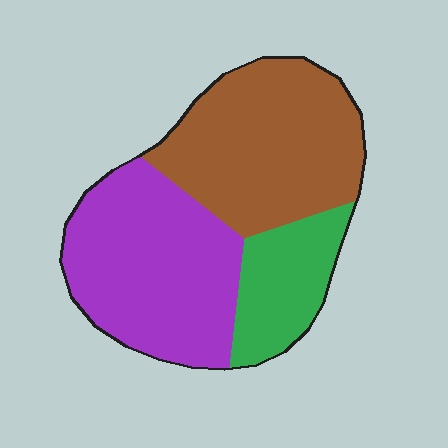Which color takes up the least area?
Green, at roughly 20%.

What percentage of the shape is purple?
Purple covers roughly 40% of the shape.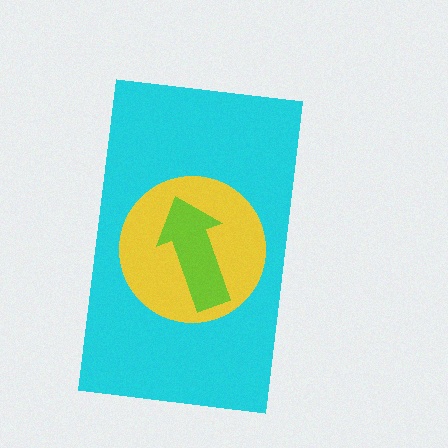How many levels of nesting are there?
3.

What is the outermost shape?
The cyan rectangle.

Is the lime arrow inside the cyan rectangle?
Yes.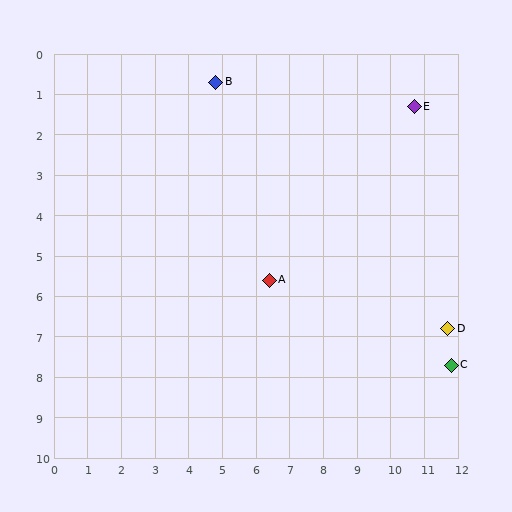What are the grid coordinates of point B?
Point B is at approximately (4.8, 0.7).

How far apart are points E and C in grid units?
Points E and C are about 6.5 grid units apart.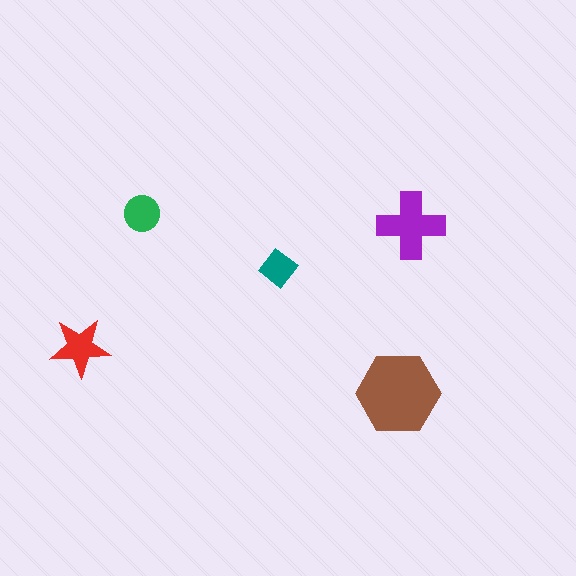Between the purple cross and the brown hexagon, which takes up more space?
The brown hexagon.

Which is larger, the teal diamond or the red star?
The red star.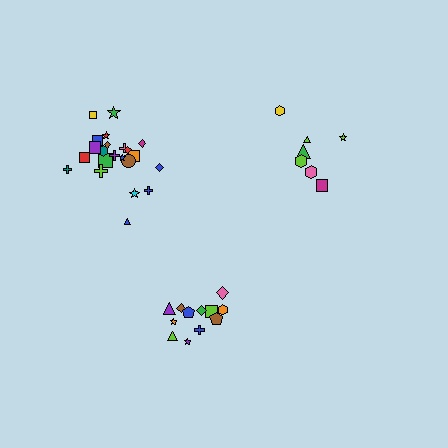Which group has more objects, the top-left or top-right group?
The top-left group.